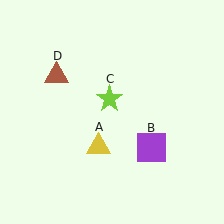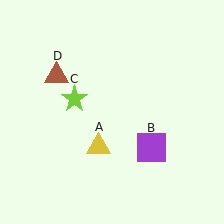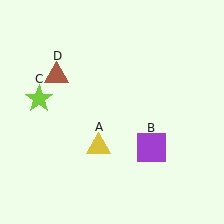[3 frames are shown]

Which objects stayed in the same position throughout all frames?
Yellow triangle (object A) and purple square (object B) and brown triangle (object D) remained stationary.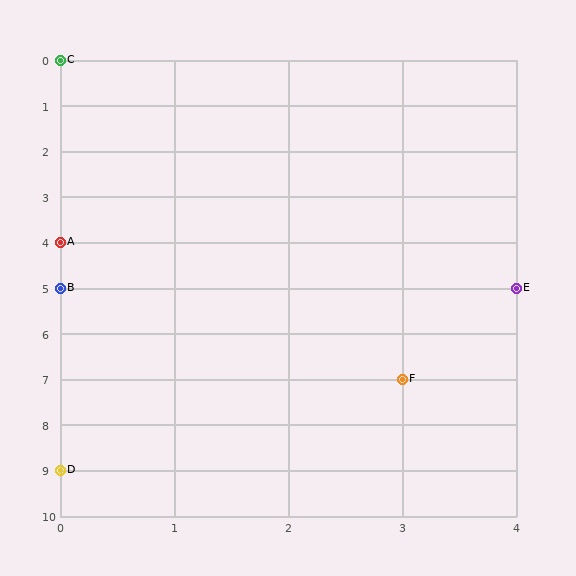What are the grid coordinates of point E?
Point E is at grid coordinates (4, 5).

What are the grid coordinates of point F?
Point F is at grid coordinates (3, 7).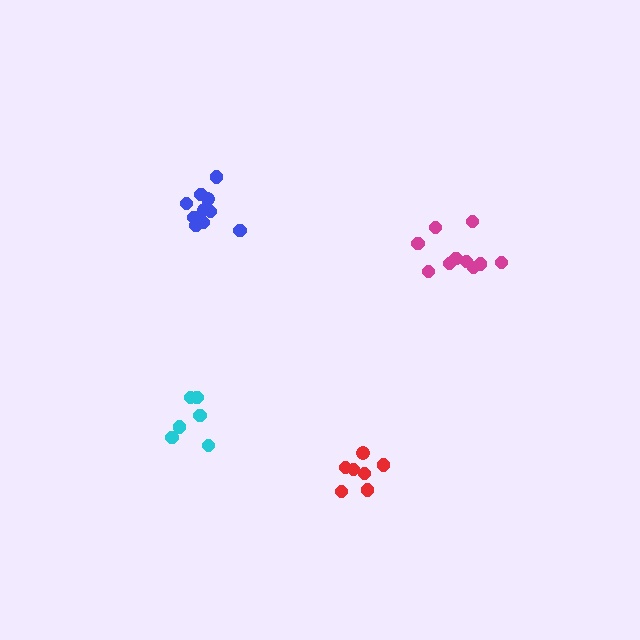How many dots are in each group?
Group 1: 7 dots, Group 2: 10 dots, Group 3: 10 dots, Group 4: 6 dots (33 total).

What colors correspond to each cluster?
The clusters are colored: red, magenta, blue, cyan.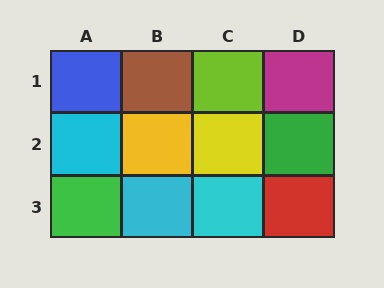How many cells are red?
1 cell is red.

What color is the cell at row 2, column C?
Yellow.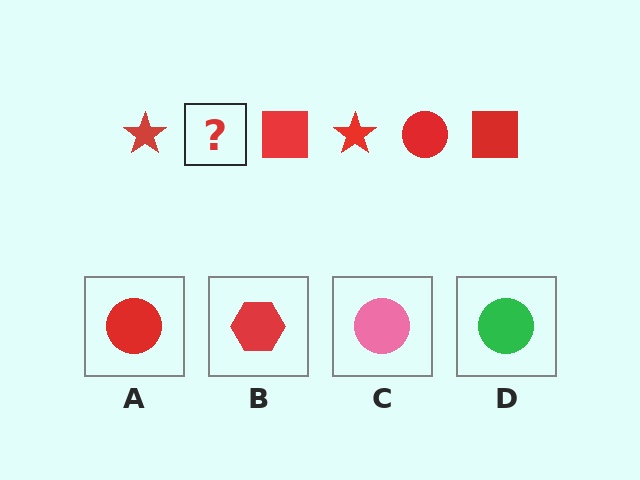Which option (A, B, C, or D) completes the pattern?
A.